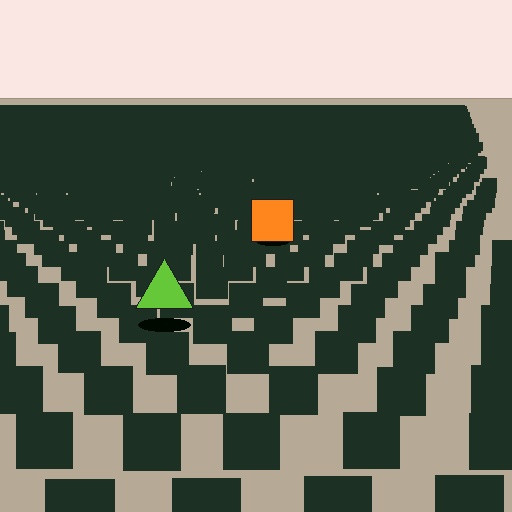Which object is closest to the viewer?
The lime triangle is closest. The texture marks near it are larger and more spread out.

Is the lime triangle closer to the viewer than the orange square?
Yes. The lime triangle is closer — you can tell from the texture gradient: the ground texture is coarser near it.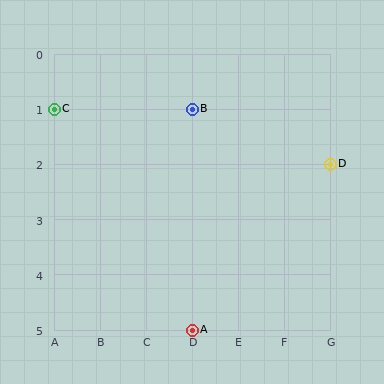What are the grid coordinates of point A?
Point A is at grid coordinates (D, 5).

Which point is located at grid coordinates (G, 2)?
Point D is at (G, 2).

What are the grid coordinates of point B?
Point B is at grid coordinates (D, 1).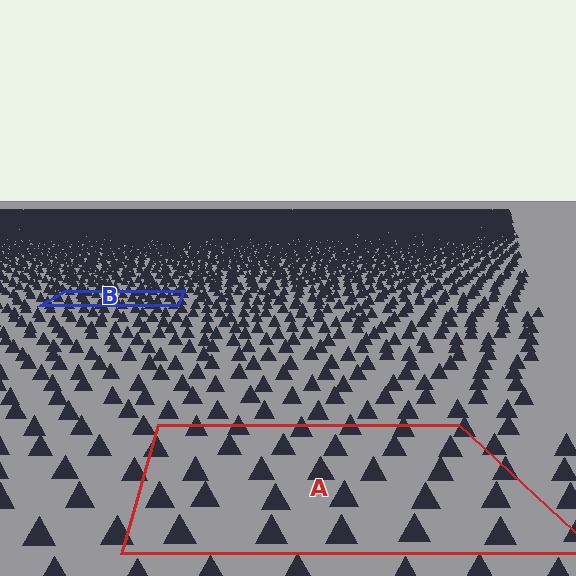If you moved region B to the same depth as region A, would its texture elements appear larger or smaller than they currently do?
They would appear larger. At a closer depth, the same texture elements are projected at a bigger on-screen size.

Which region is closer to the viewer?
Region A is closer. The texture elements there are larger and more spread out.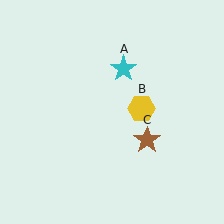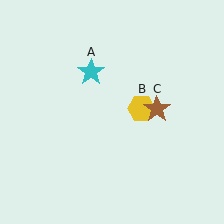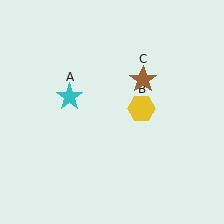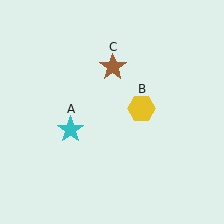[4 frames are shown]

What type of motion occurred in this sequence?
The cyan star (object A), brown star (object C) rotated counterclockwise around the center of the scene.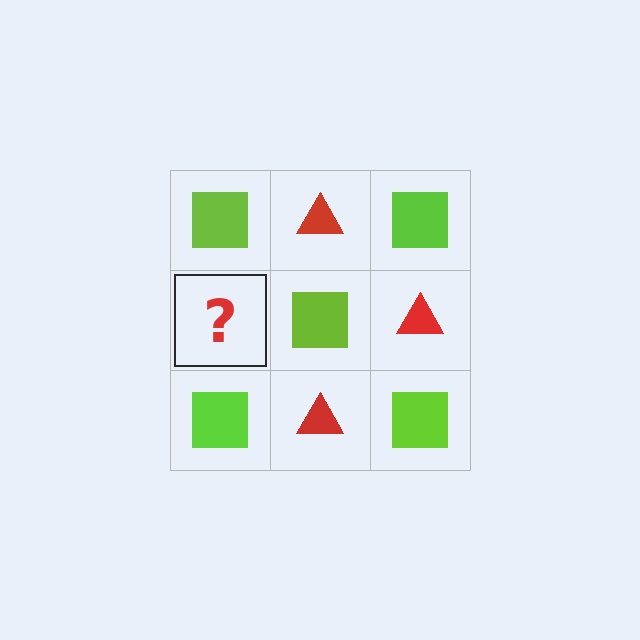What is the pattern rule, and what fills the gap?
The rule is that it alternates lime square and red triangle in a checkerboard pattern. The gap should be filled with a red triangle.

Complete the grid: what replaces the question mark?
The question mark should be replaced with a red triangle.